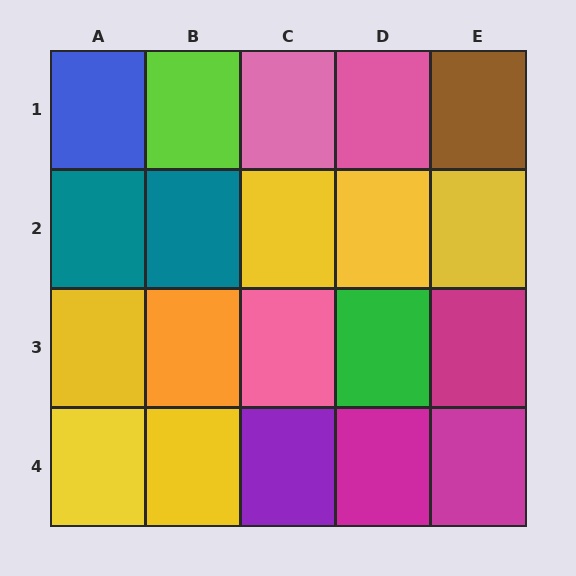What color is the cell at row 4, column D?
Magenta.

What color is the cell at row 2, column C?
Yellow.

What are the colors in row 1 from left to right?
Blue, lime, pink, pink, brown.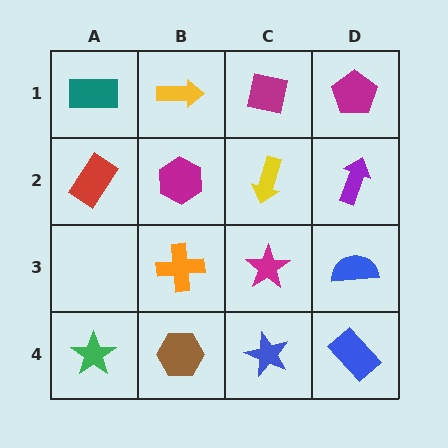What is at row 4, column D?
A blue rectangle.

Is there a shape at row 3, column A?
No, that cell is empty.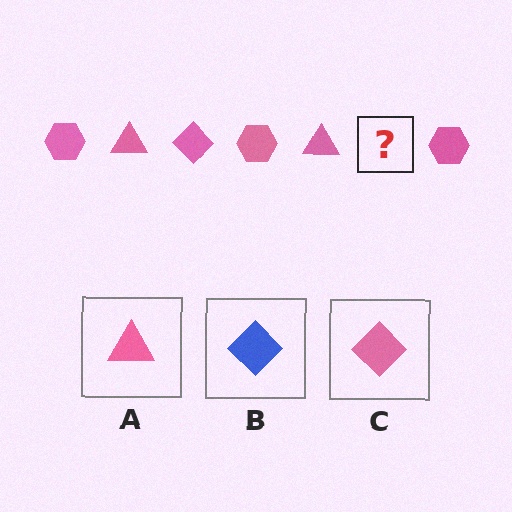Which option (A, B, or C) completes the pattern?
C.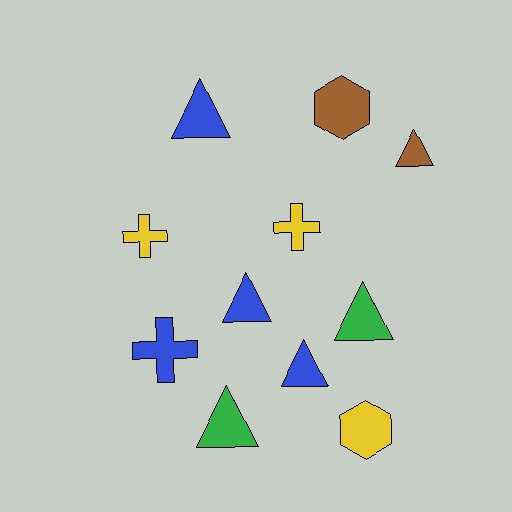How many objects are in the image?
There are 11 objects.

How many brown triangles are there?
There is 1 brown triangle.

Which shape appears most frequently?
Triangle, with 6 objects.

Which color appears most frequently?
Blue, with 4 objects.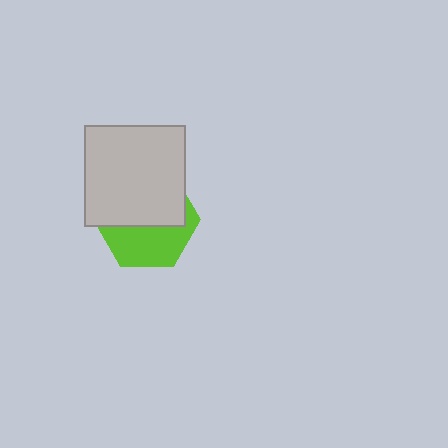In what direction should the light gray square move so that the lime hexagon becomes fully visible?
The light gray square should move up. That is the shortest direction to clear the overlap and leave the lime hexagon fully visible.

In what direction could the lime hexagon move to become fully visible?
The lime hexagon could move down. That would shift it out from behind the light gray square entirely.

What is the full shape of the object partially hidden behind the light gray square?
The partially hidden object is a lime hexagon.